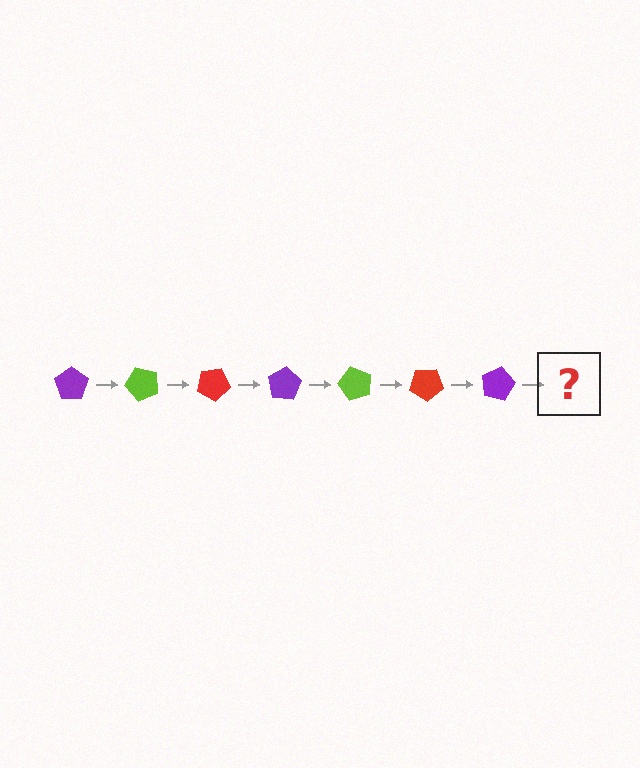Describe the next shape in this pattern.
It should be a lime pentagon, rotated 350 degrees from the start.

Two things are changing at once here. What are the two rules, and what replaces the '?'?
The two rules are that it rotates 50 degrees each step and the color cycles through purple, lime, and red. The '?' should be a lime pentagon, rotated 350 degrees from the start.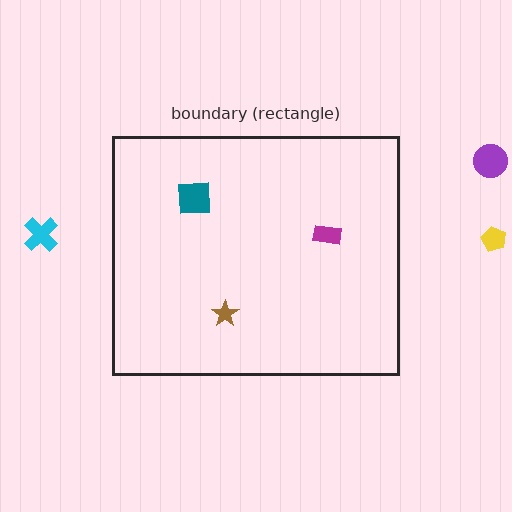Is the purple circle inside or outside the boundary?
Outside.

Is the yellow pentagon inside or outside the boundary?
Outside.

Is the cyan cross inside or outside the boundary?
Outside.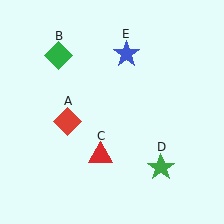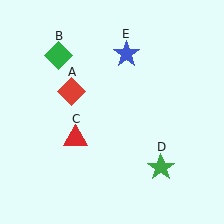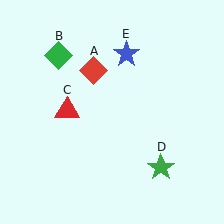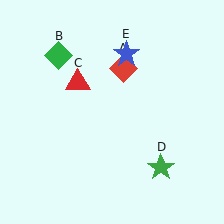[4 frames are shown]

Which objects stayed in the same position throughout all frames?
Green diamond (object B) and green star (object D) and blue star (object E) remained stationary.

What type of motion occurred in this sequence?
The red diamond (object A), red triangle (object C) rotated clockwise around the center of the scene.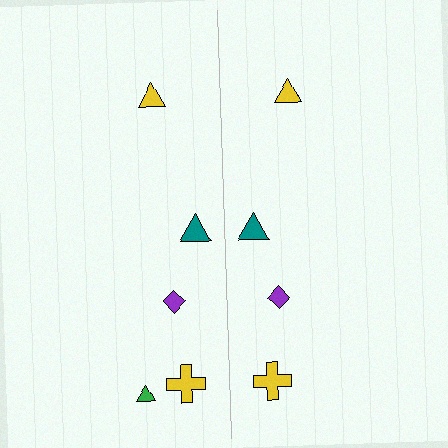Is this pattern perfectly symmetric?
No, the pattern is not perfectly symmetric. A green triangle is missing from the right side.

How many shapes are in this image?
There are 9 shapes in this image.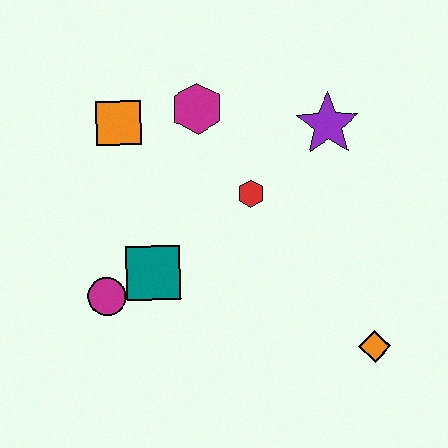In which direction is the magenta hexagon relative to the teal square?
The magenta hexagon is above the teal square.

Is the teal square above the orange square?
No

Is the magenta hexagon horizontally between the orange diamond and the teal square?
Yes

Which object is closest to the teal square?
The magenta circle is closest to the teal square.